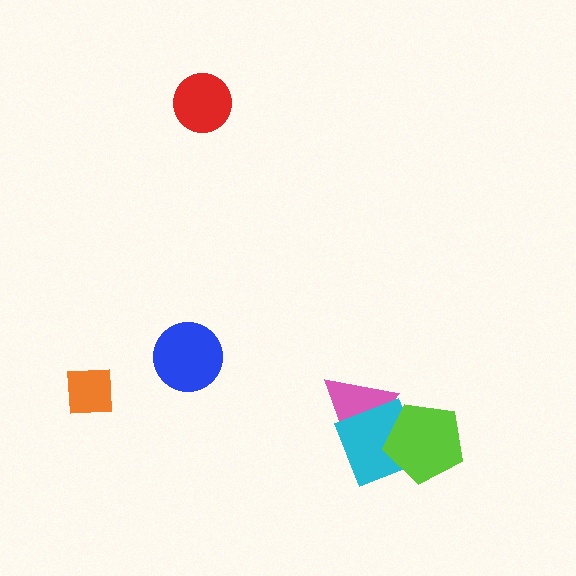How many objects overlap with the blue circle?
0 objects overlap with the blue circle.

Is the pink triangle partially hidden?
Yes, it is partially covered by another shape.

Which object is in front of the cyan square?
The lime pentagon is in front of the cyan square.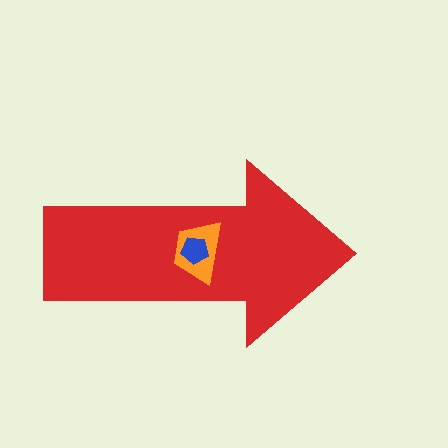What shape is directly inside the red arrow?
The orange trapezoid.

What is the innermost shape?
The blue pentagon.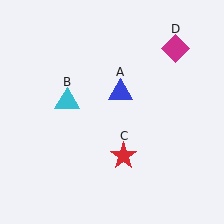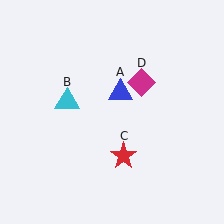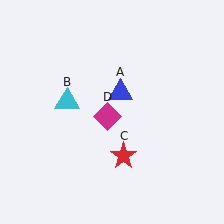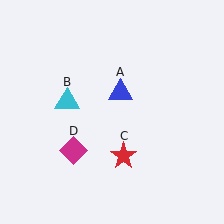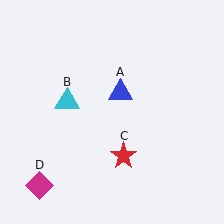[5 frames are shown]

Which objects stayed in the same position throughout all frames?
Blue triangle (object A) and cyan triangle (object B) and red star (object C) remained stationary.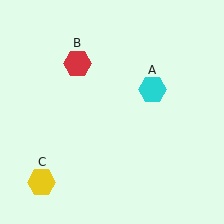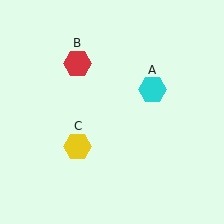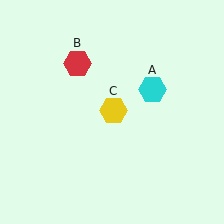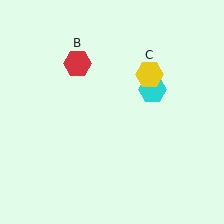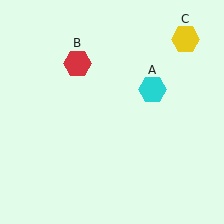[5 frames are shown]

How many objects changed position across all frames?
1 object changed position: yellow hexagon (object C).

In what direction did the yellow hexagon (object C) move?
The yellow hexagon (object C) moved up and to the right.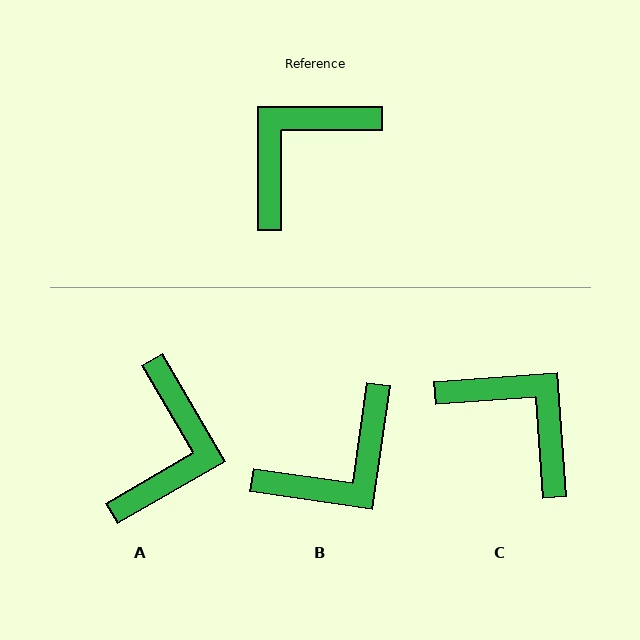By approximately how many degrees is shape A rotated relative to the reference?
Approximately 150 degrees clockwise.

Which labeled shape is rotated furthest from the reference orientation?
B, about 172 degrees away.